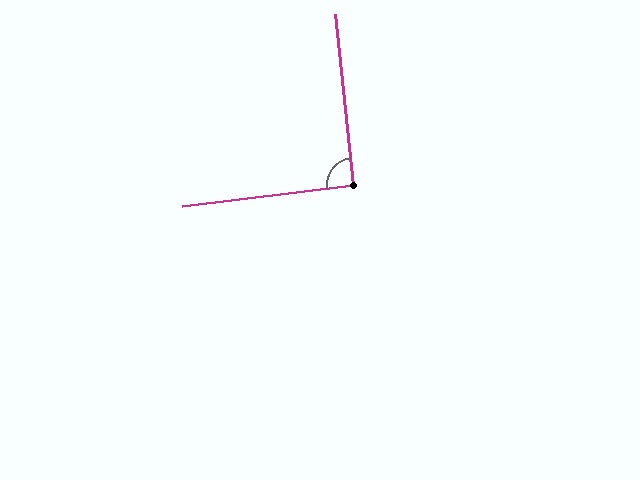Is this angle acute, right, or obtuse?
It is approximately a right angle.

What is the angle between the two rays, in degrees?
Approximately 91 degrees.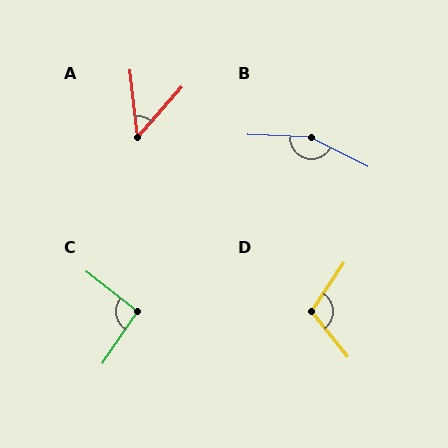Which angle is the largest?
B, at approximately 156 degrees.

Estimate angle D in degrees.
Approximately 108 degrees.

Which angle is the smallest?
A, at approximately 48 degrees.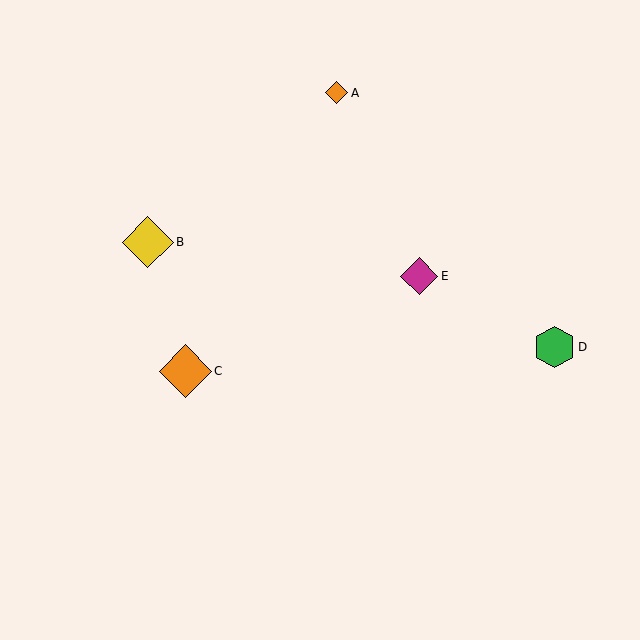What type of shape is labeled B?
Shape B is a yellow diamond.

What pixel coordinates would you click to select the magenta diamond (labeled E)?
Click at (419, 276) to select the magenta diamond E.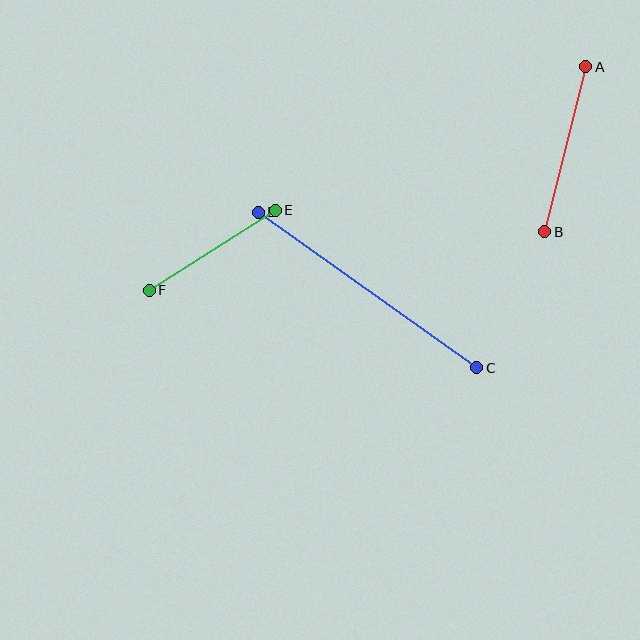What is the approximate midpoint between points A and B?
The midpoint is at approximately (565, 149) pixels.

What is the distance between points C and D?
The distance is approximately 268 pixels.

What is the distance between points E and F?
The distance is approximately 150 pixels.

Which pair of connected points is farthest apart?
Points C and D are farthest apart.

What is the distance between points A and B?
The distance is approximately 170 pixels.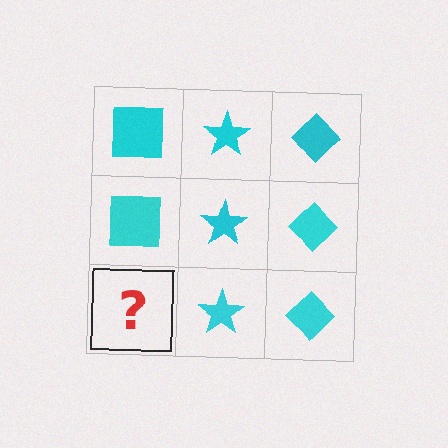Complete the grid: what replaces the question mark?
The question mark should be replaced with a cyan square.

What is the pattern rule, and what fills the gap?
The rule is that each column has a consistent shape. The gap should be filled with a cyan square.